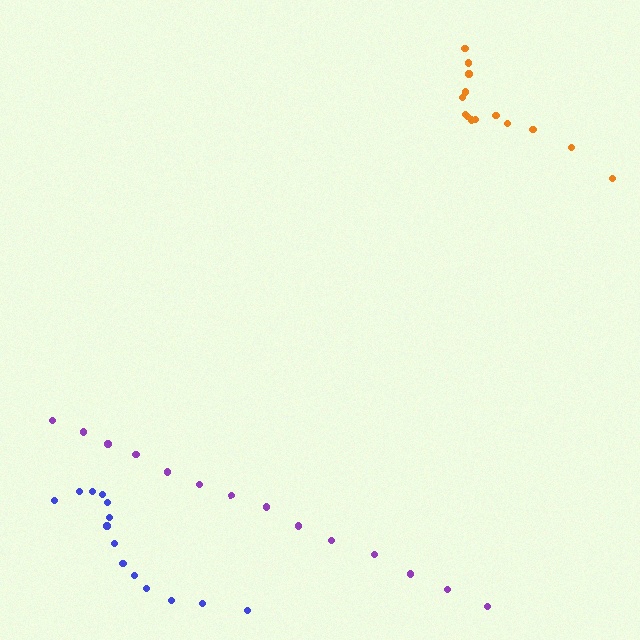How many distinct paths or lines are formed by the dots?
There are 3 distinct paths.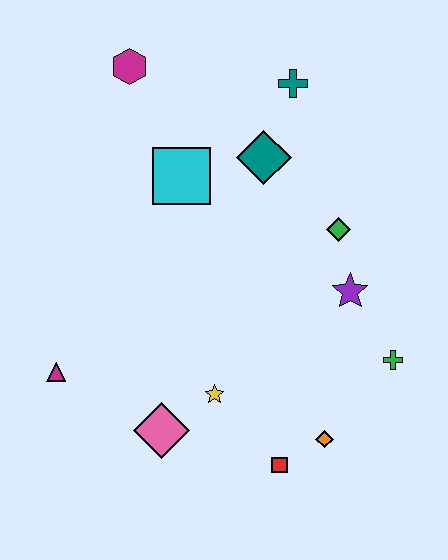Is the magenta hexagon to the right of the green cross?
No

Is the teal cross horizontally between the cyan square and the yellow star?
No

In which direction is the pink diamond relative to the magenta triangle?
The pink diamond is to the right of the magenta triangle.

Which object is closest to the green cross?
The purple star is closest to the green cross.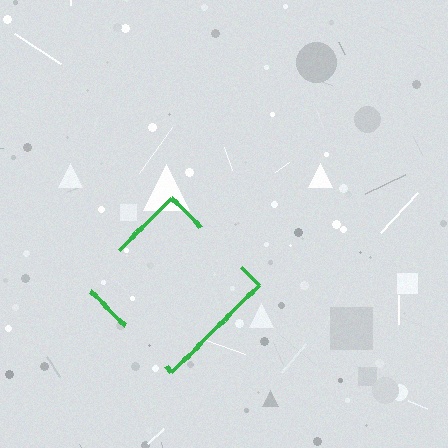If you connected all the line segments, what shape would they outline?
They would outline a diamond.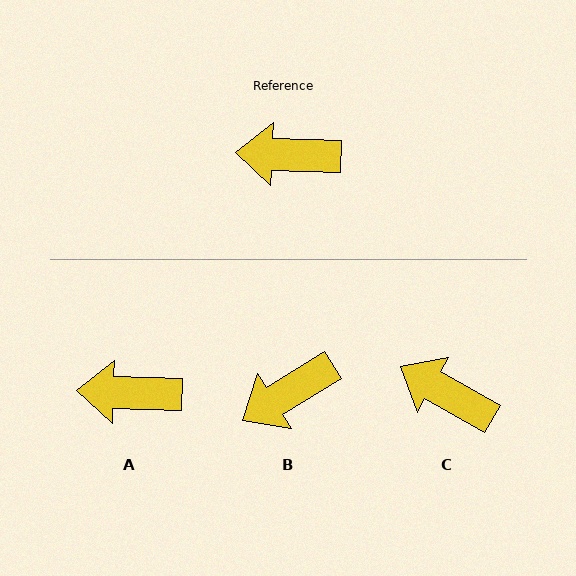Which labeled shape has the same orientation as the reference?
A.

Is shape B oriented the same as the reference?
No, it is off by about 34 degrees.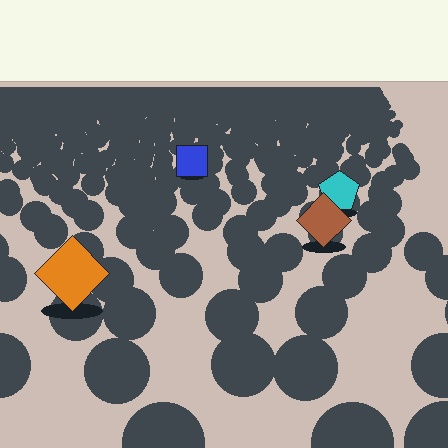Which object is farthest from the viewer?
The blue square is farthest from the viewer. It appears smaller and the ground texture around it is denser.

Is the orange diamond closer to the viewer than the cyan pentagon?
Yes. The orange diamond is closer — you can tell from the texture gradient: the ground texture is coarser near it.